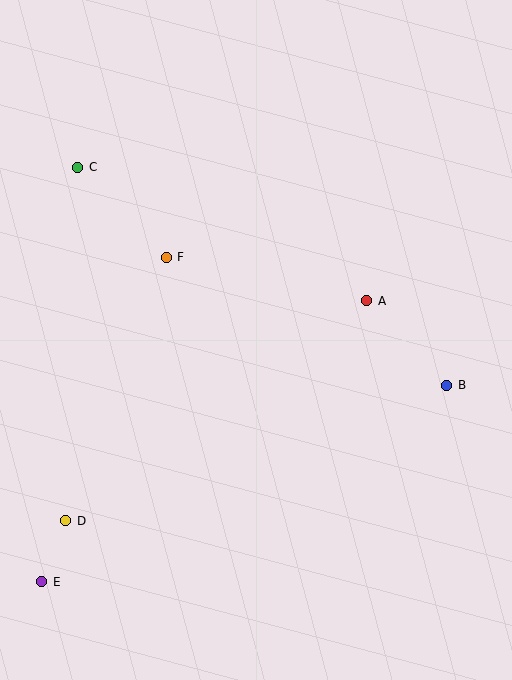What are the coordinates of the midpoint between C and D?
The midpoint between C and D is at (72, 344).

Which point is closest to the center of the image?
Point A at (367, 301) is closest to the center.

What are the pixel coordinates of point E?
Point E is at (42, 582).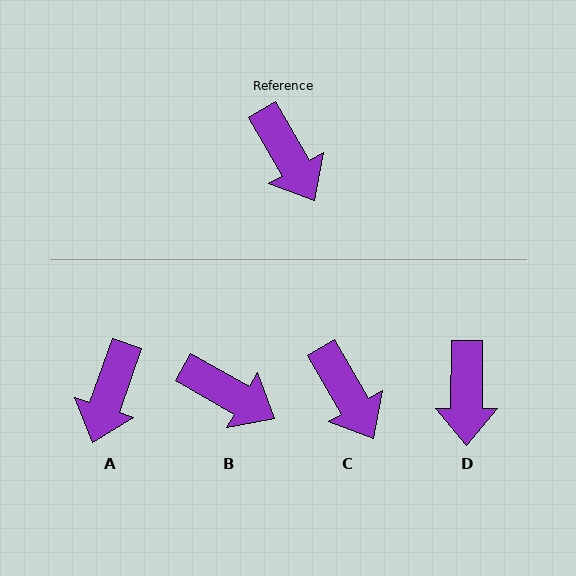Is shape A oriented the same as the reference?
No, it is off by about 49 degrees.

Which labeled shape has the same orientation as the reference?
C.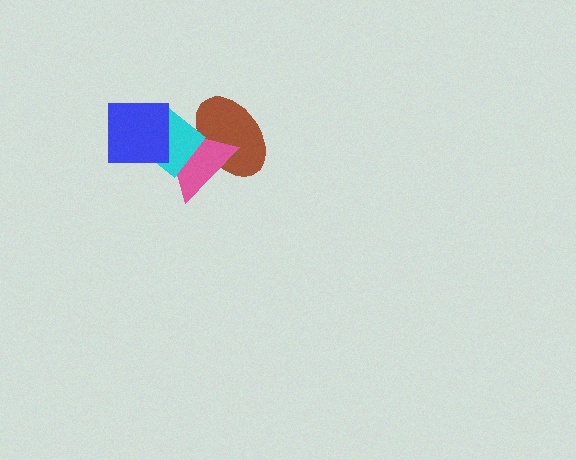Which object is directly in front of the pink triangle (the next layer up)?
The cyan diamond is directly in front of the pink triangle.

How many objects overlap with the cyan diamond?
3 objects overlap with the cyan diamond.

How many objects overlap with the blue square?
2 objects overlap with the blue square.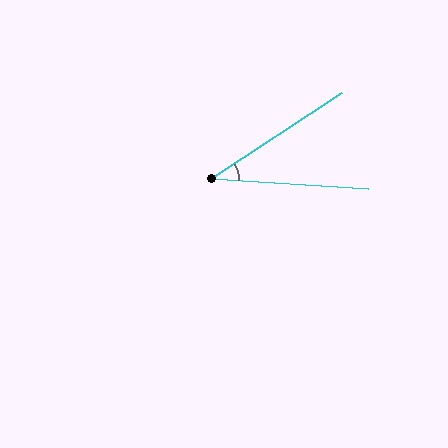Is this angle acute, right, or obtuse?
It is acute.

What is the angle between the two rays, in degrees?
Approximately 37 degrees.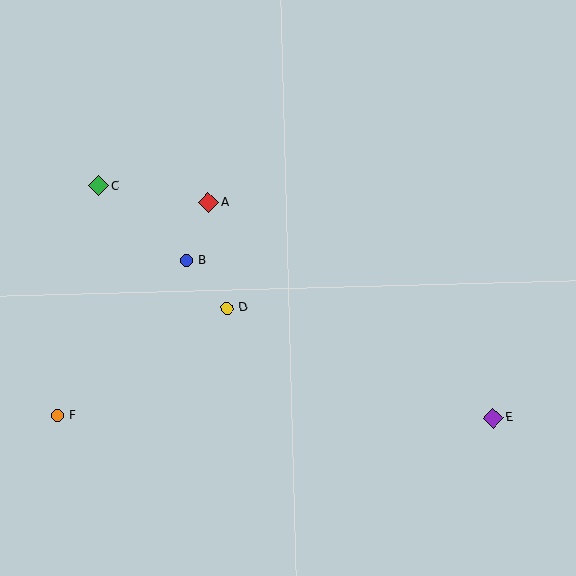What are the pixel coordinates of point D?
Point D is at (227, 308).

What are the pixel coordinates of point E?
Point E is at (493, 418).